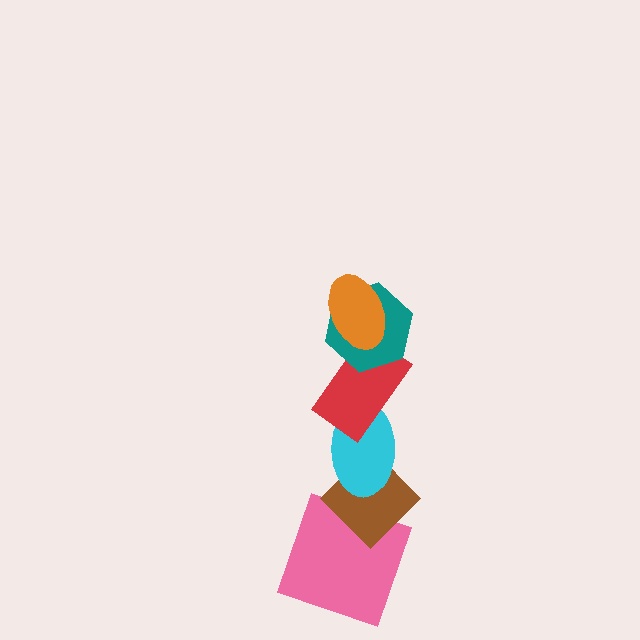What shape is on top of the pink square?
The brown diamond is on top of the pink square.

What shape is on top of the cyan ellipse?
The red rectangle is on top of the cyan ellipse.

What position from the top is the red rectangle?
The red rectangle is 3rd from the top.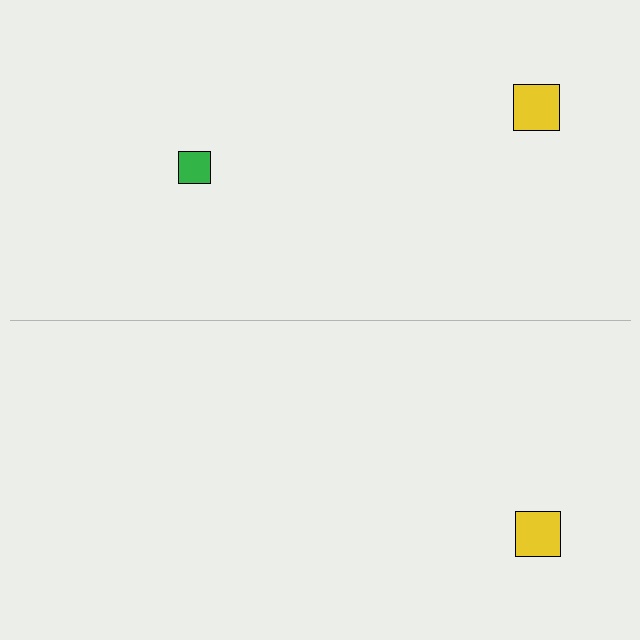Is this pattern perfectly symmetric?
No, the pattern is not perfectly symmetric. A green square is missing from the bottom side.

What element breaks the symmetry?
A green square is missing from the bottom side.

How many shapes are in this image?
There are 3 shapes in this image.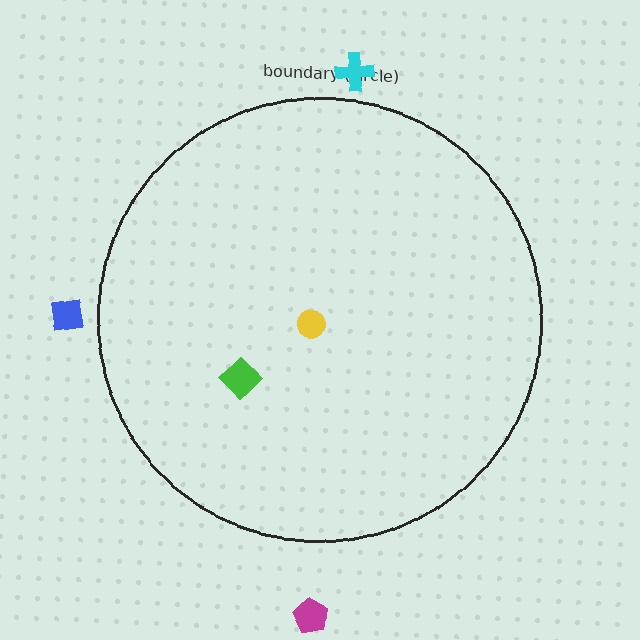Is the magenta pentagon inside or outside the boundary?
Outside.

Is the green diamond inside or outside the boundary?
Inside.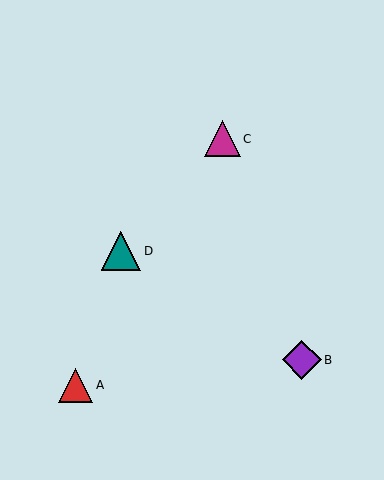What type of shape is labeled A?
Shape A is a red triangle.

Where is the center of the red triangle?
The center of the red triangle is at (76, 385).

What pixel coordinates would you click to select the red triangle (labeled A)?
Click at (76, 385) to select the red triangle A.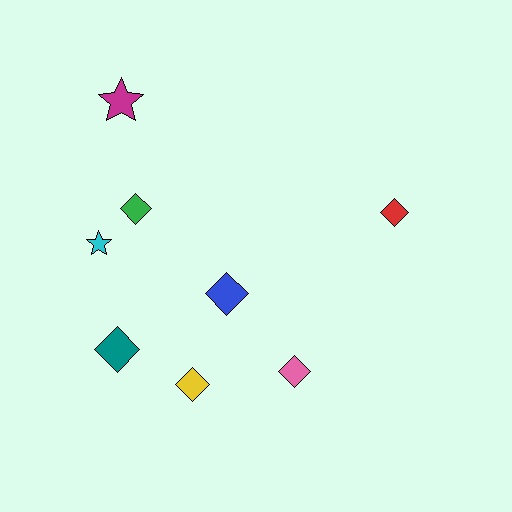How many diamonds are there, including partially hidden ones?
There are 6 diamonds.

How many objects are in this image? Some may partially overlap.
There are 8 objects.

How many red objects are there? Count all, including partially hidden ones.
There is 1 red object.